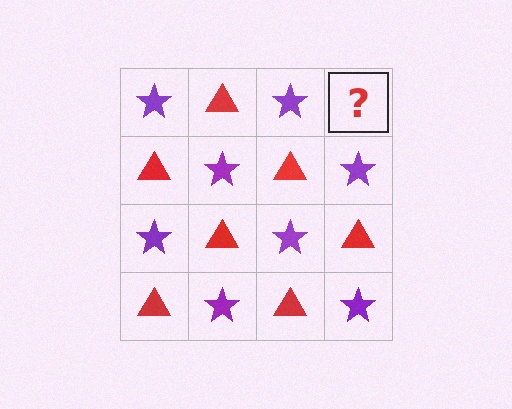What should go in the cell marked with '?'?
The missing cell should contain a red triangle.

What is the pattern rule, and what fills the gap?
The rule is that it alternates purple star and red triangle in a checkerboard pattern. The gap should be filled with a red triangle.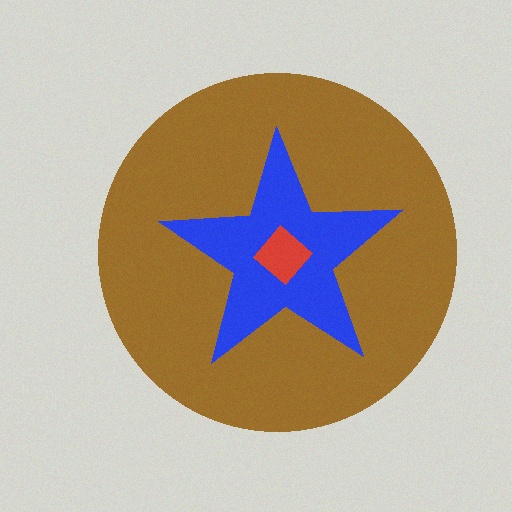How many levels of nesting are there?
3.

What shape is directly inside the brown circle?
The blue star.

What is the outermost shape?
The brown circle.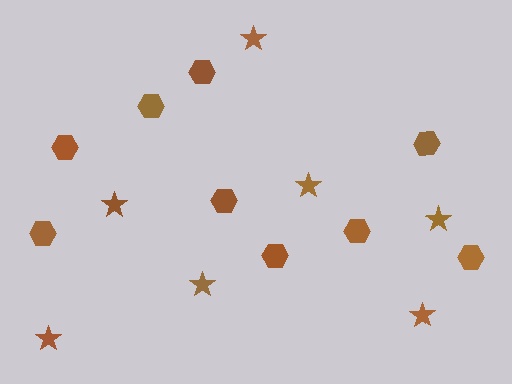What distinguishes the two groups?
There are 2 groups: one group of hexagons (9) and one group of stars (7).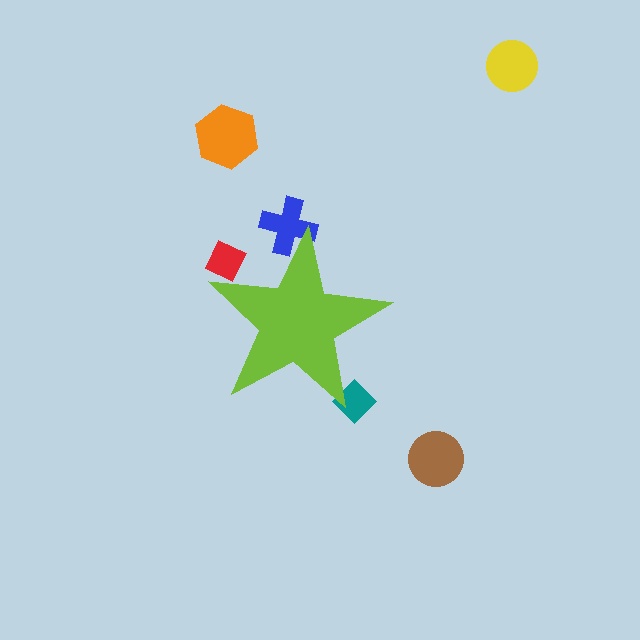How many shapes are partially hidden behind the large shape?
3 shapes are partially hidden.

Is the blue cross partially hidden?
Yes, the blue cross is partially hidden behind the lime star.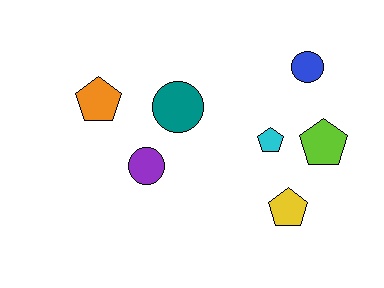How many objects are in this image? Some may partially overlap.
There are 7 objects.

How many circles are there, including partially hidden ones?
There are 3 circles.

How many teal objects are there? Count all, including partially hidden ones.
There is 1 teal object.